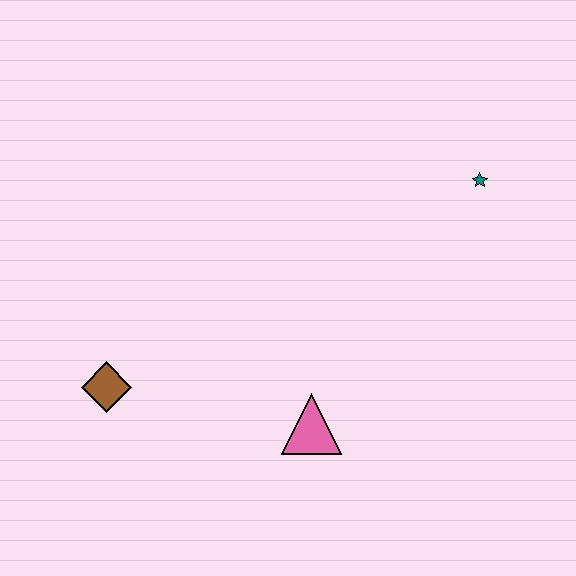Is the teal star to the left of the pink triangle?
No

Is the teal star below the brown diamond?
No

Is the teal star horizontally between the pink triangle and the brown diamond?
No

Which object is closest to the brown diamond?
The pink triangle is closest to the brown diamond.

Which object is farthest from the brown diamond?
The teal star is farthest from the brown diamond.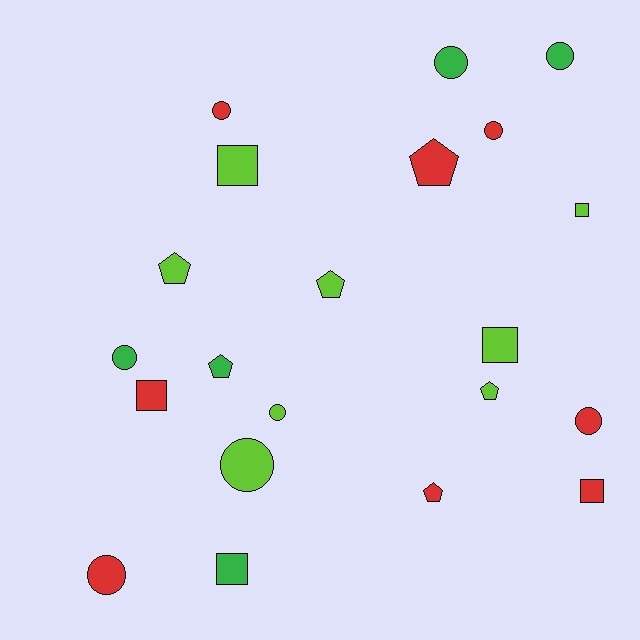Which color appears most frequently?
Red, with 8 objects.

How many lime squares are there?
There are 3 lime squares.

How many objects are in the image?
There are 21 objects.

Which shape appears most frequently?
Circle, with 9 objects.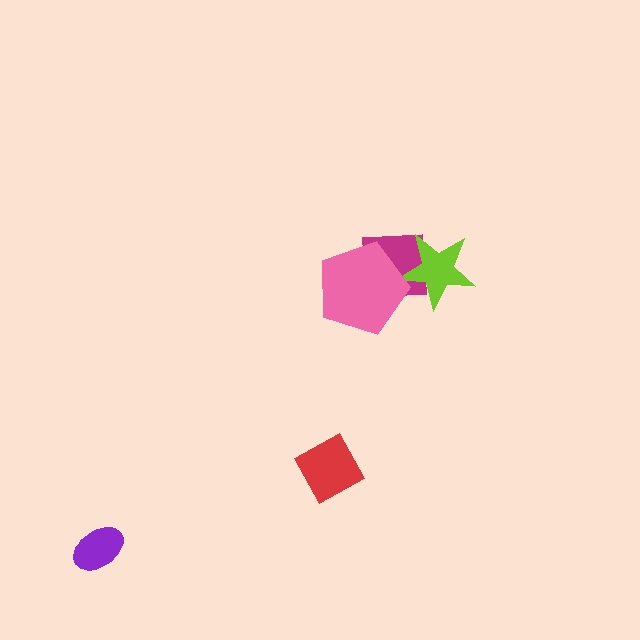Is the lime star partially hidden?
Yes, it is partially covered by another shape.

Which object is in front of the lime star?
The pink pentagon is in front of the lime star.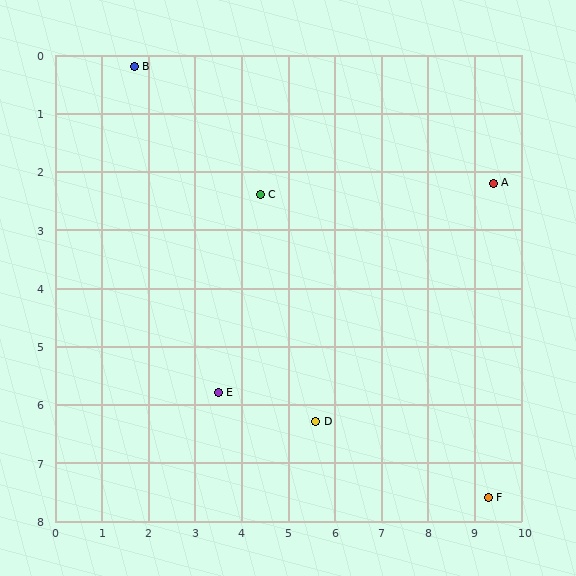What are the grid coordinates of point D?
Point D is at approximately (5.6, 6.3).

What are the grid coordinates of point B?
Point B is at approximately (1.7, 0.2).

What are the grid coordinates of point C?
Point C is at approximately (4.4, 2.4).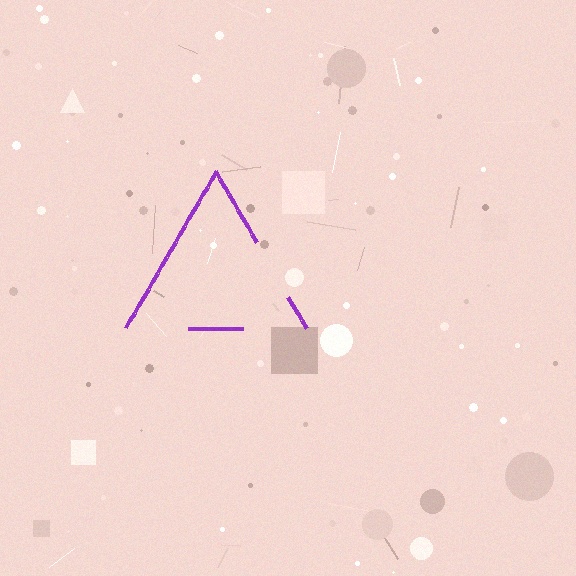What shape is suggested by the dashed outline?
The dashed outline suggests a triangle.